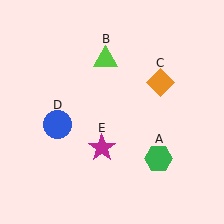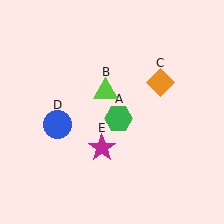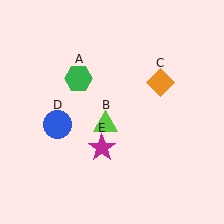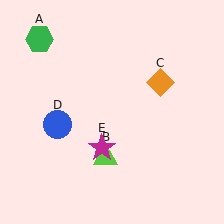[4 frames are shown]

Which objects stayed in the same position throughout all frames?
Orange diamond (object C) and blue circle (object D) and magenta star (object E) remained stationary.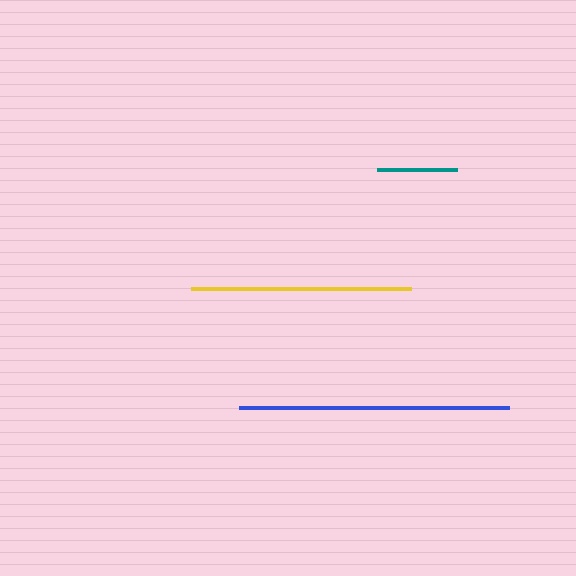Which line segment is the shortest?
The teal line is the shortest at approximately 79 pixels.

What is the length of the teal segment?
The teal segment is approximately 79 pixels long.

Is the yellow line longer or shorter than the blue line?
The blue line is longer than the yellow line.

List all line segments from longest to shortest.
From longest to shortest: blue, yellow, teal.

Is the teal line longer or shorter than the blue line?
The blue line is longer than the teal line.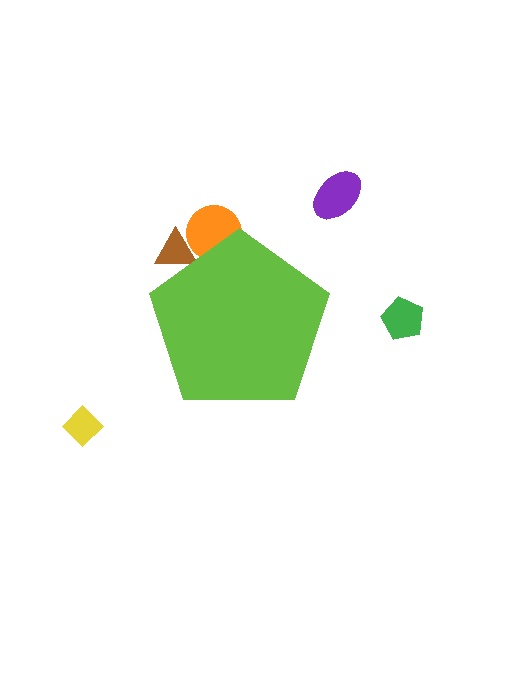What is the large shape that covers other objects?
A lime pentagon.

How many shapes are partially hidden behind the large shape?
2 shapes are partially hidden.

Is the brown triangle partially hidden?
Yes, the brown triangle is partially hidden behind the lime pentagon.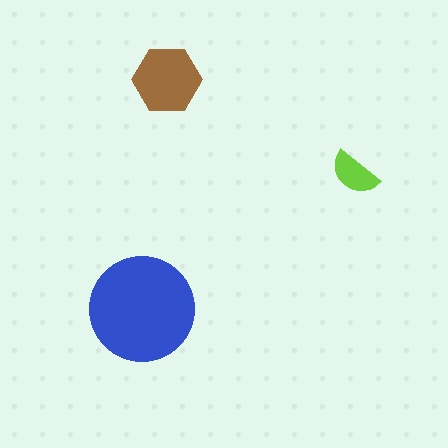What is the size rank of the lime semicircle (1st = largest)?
3rd.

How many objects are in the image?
There are 3 objects in the image.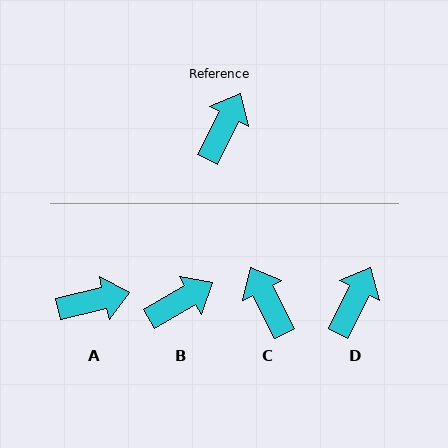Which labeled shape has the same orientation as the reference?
D.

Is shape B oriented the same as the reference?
No, it is off by about 33 degrees.